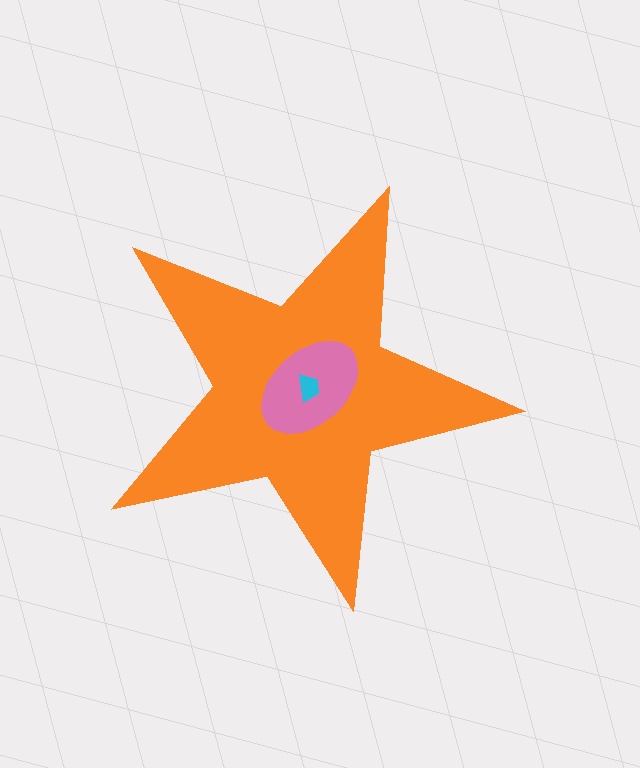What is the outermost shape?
The orange star.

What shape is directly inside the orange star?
The pink ellipse.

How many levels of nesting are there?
3.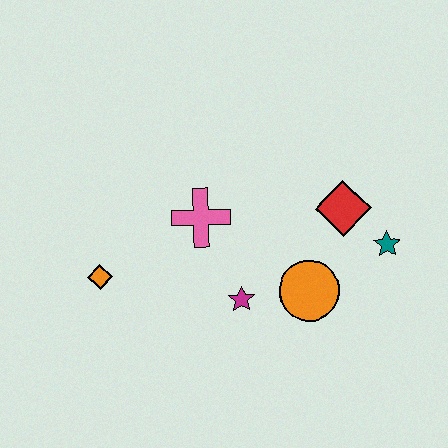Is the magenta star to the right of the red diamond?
No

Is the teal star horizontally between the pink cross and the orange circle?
No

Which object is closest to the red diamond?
The teal star is closest to the red diamond.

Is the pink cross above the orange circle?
Yes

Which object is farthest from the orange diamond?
The teal star is farthest from the orange diamond.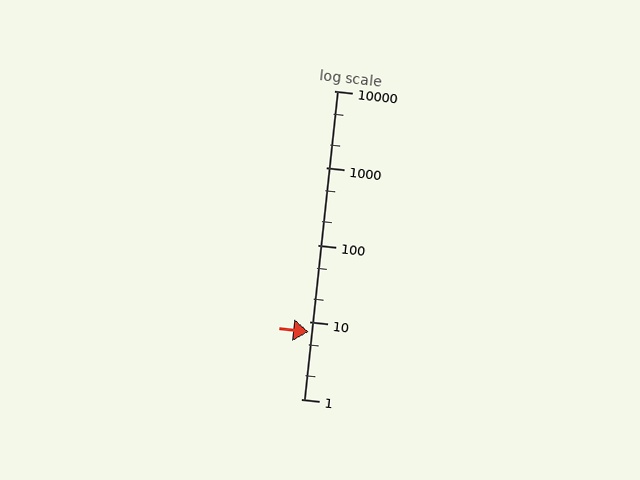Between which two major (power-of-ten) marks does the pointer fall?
The pointer is between 1 and 10.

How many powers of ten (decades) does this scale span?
The scale spans 4 decades, from 1 to 10000.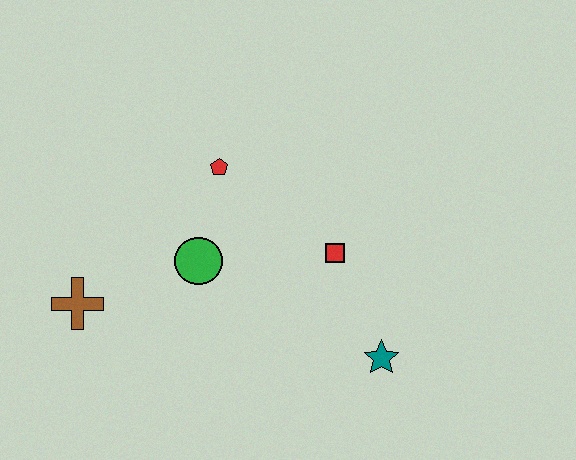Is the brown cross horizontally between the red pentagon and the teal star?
No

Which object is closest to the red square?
The teal star is closest to the red square.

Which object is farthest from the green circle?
The teal star is farthest from the green circle.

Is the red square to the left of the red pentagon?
No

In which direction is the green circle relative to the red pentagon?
The green circle is below the red pentagon.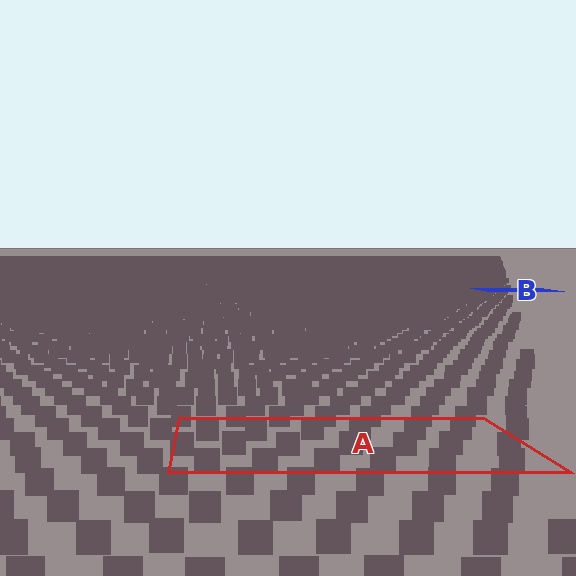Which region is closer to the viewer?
Region A is closer. The texture elements there are larger and more spread out.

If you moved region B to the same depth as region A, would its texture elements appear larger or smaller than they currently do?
They would appear larger. At a closer depth, the same texture elements are projected at a bigger on-screen size.